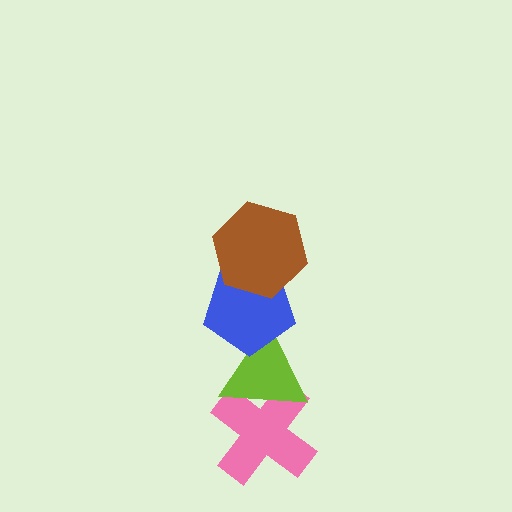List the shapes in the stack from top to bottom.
From top to bottom: the brown hexagon, the blue pentagon, the lime triangle, the pink cross.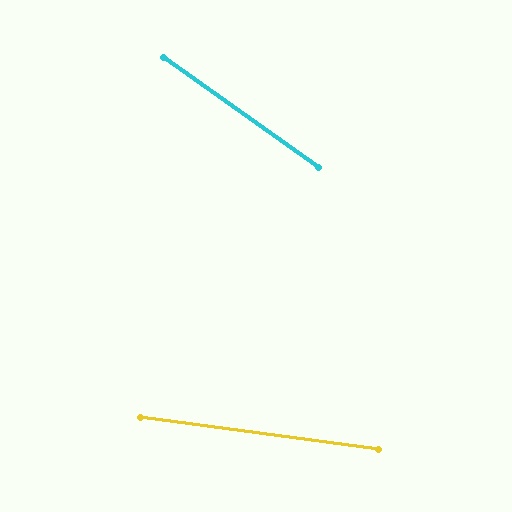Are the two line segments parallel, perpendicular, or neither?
Neither parallel nor perpendicular — they differ by about 28°.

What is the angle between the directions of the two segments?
Approximately 28 degrees.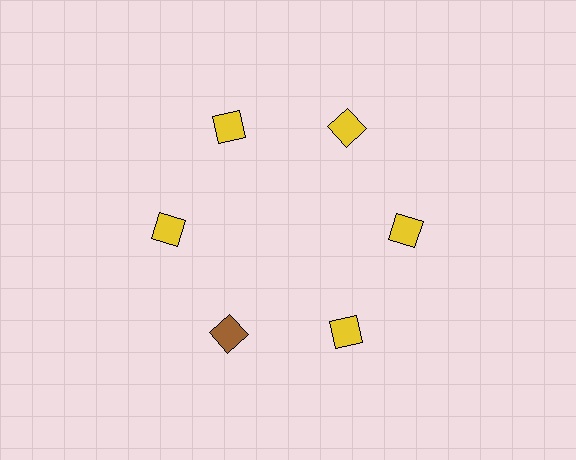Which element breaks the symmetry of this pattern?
The brown diamond at roughly the 7 o'clock position breaks the symmetry. All other shapes are yellow diamonds.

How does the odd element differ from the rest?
It has a different color: brown instead of yellow.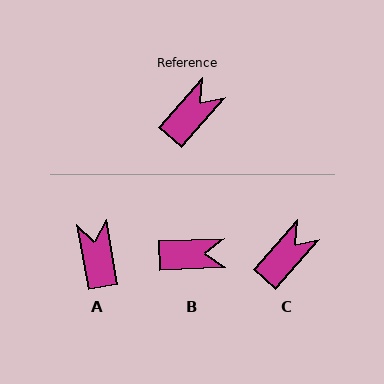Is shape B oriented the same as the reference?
No, it is off by about 46 degrees.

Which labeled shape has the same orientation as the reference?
C.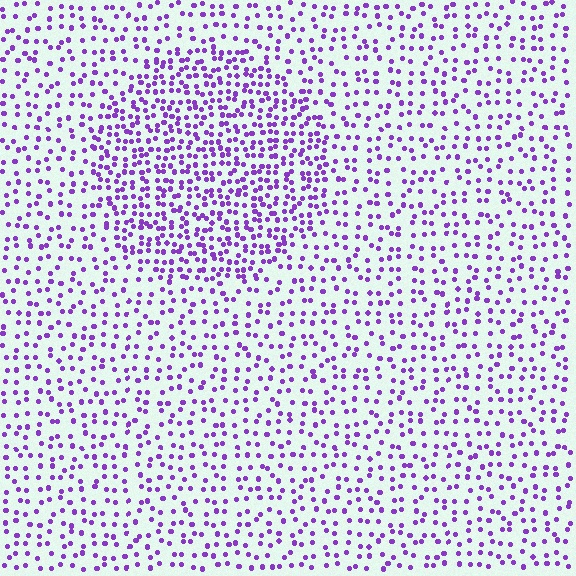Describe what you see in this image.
The image contains small purple elements arranged at two different densities. A circle-shaped region is visible where the elements are more densely packed than the surrounding area.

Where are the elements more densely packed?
The elements are more densely packed inside the circle boundary.